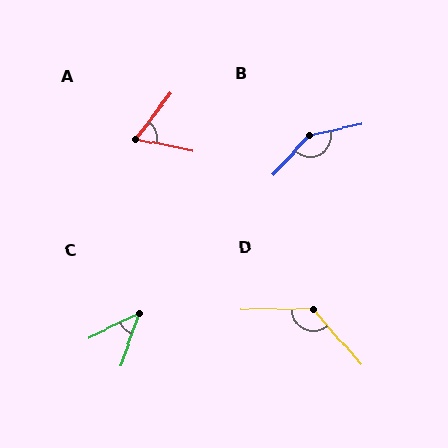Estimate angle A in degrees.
Approximately 64 degrees.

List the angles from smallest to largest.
C (45°), A (64°), D (132°), B (145°).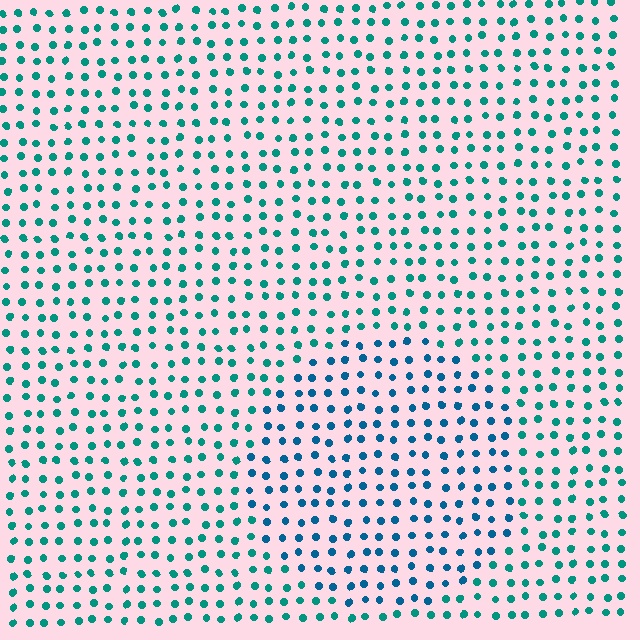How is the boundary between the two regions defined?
The boundary is defined purely by a slight shift in hue (about 29 degrees). Spacing, size, and orientation are identical on both sides.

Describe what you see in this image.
The image is filled with small teal elements in a uniform arrangement. A circle-shaped region is visible where the elements are tinted to a slightly different hue, forming a subtle color boundary.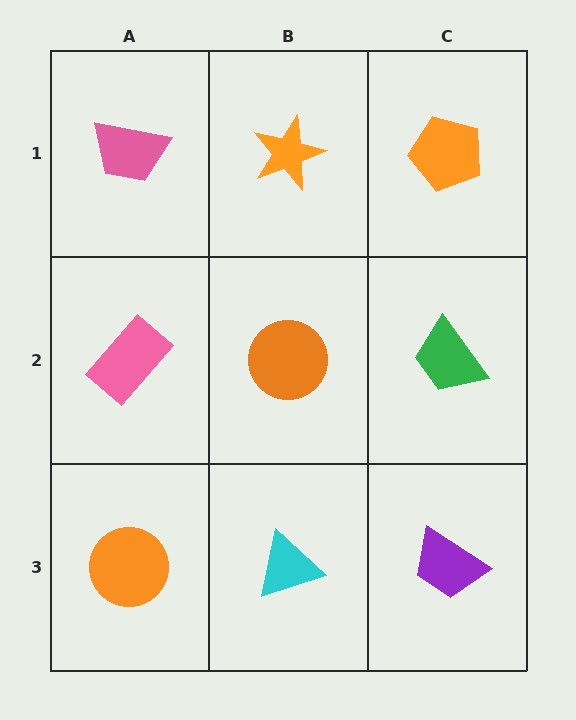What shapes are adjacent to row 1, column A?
A pink rectangle (row 2, column A), an orange star (row 1, column B).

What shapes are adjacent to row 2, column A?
A pink trapezoid (row 1, column A), an orange circle (row 3, column A), an orange circle (row 2, column B).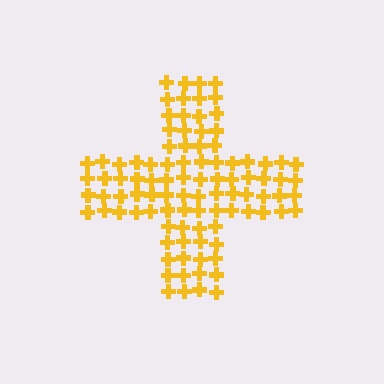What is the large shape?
The large shape is a cross.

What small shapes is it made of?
It is made of small crosses.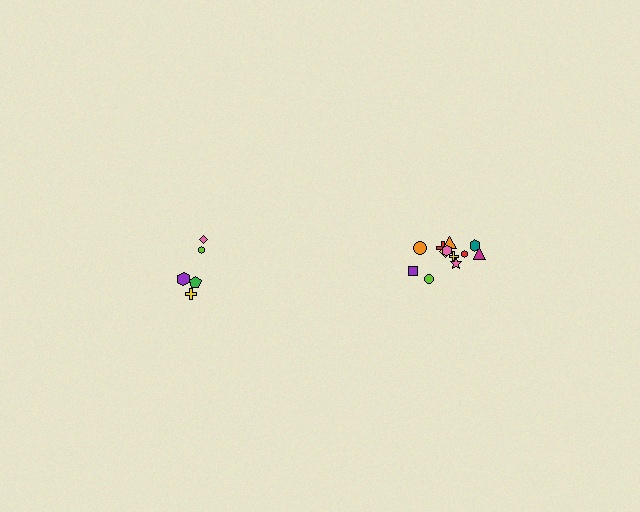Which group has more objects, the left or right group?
The right group.